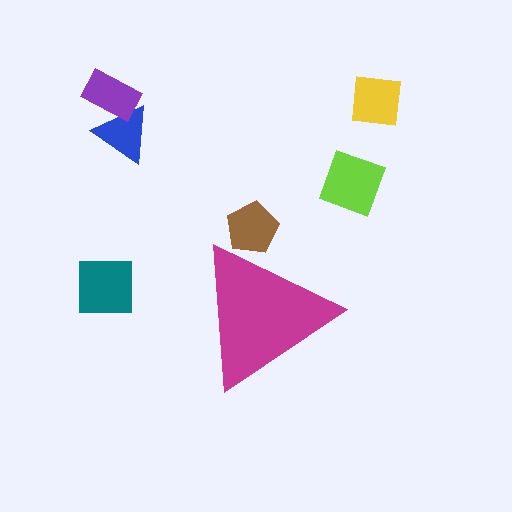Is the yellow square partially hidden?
No, the yellow square is fully visible.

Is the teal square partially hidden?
No, the teal square is fully visible.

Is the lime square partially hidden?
No, the lime square is fully visible.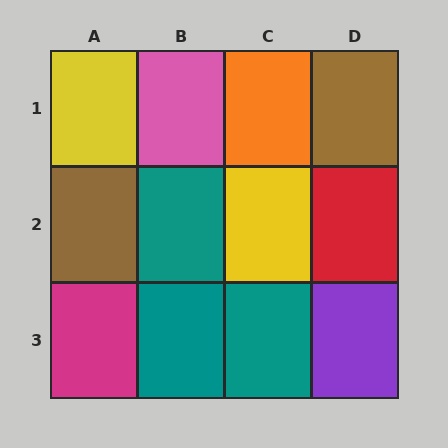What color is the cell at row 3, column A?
Magenta.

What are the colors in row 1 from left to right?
Yellow, pink, orange, brown.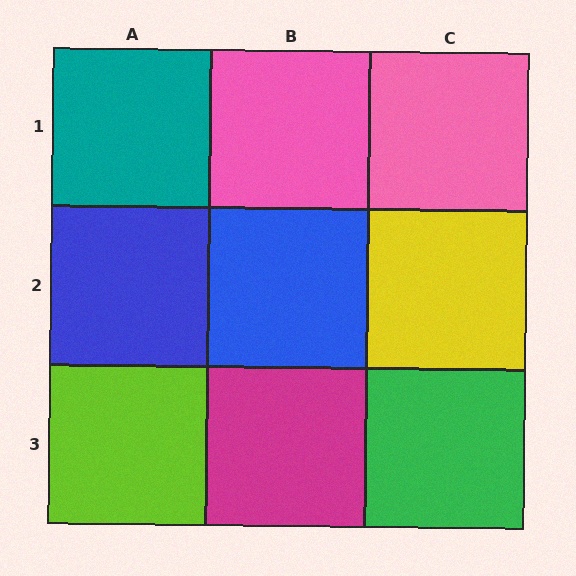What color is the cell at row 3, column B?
Magenta.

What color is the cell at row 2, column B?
Blue.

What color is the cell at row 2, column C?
Yellow.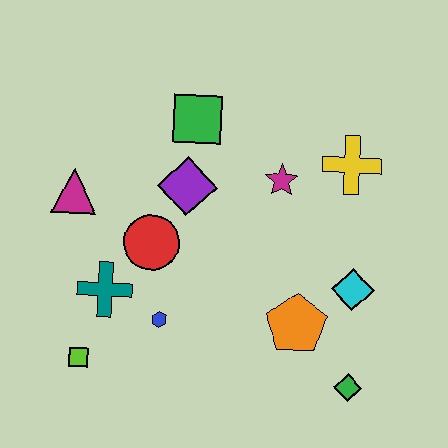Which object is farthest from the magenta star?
The lime square is farthest from the magenta star.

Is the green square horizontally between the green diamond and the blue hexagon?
Yes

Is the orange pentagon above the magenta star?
No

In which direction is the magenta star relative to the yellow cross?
The magenta star is to the left of the yellow cross.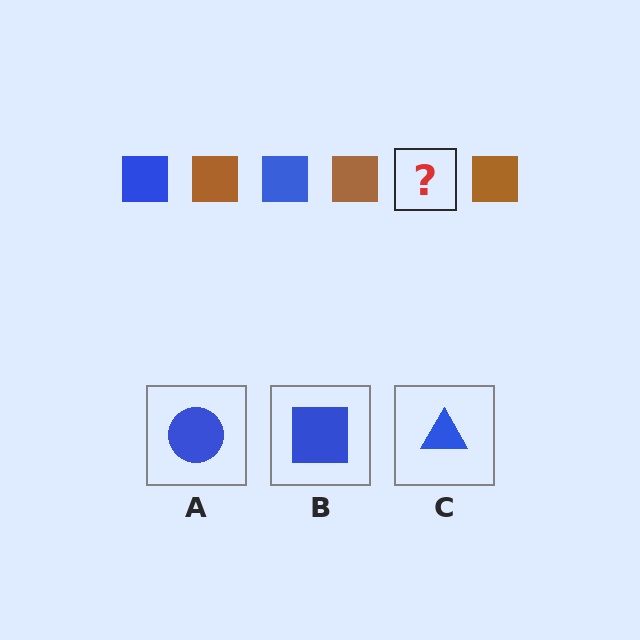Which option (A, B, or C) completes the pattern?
B.